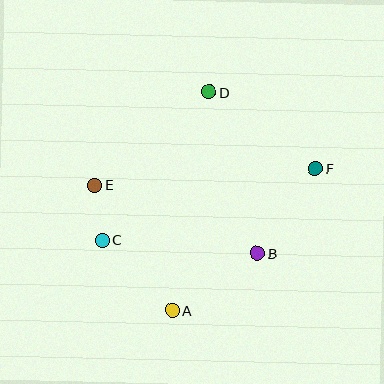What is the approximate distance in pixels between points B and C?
The distance between B and C is approximately 156 pixels.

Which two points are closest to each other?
Points C and E are closest to each other.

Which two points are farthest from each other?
Points C and F are farthest from each other.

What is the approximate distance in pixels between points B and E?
The distance between B and E is approximately 176 pixels.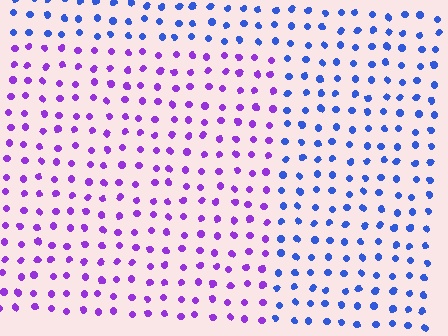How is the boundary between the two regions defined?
The boundary is defined purely by a slight shift in hue (about 50 degrees). Spacing, size, and orientation are identical on both sides.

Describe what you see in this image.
The image is filled with small blue elements in a uniform arrangement. A rectangle-shaped region is visible where the elements are tinted to a slightly different hue, forming a subtle color boundary.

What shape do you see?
I see a rectangle.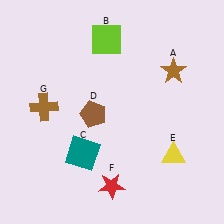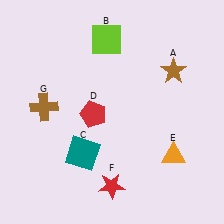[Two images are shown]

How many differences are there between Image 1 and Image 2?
There are 2 differences between the two images.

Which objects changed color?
D changed from brown to red. E changed from yellow to orange.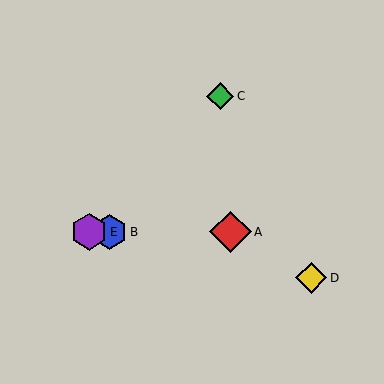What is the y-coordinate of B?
Object B is at y≈232.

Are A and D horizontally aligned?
No, A is at y≈232 and D is at y≈278.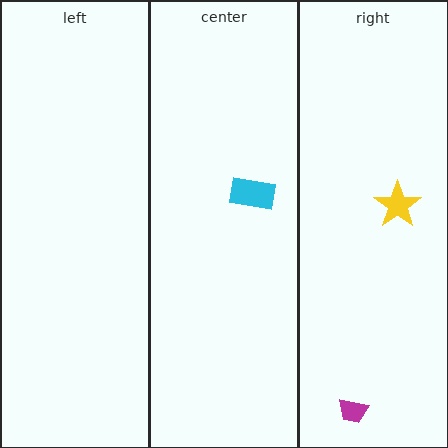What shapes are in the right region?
The magenta trapezoid, the yellow star.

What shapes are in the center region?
The cyan rectangle.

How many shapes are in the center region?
1.